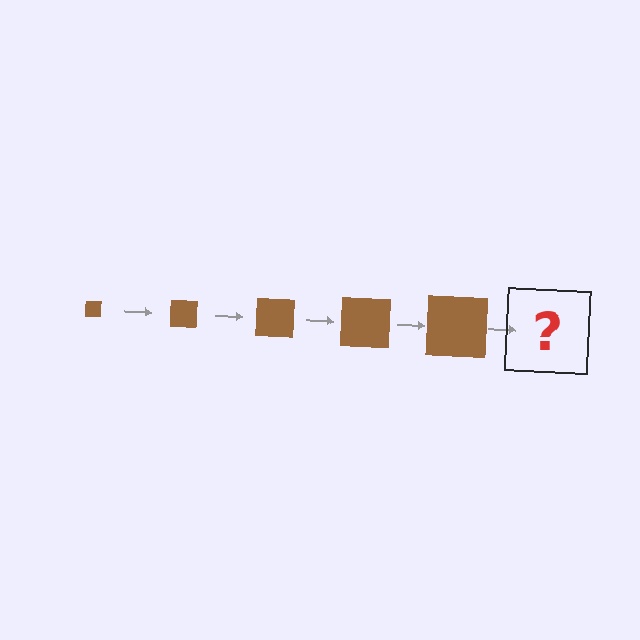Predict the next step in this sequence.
The next step is a brown square, larger than the previous one.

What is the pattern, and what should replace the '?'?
The pattern is that the square gets progressively larger each step. The '?' should be a brown square, larger than the previous one.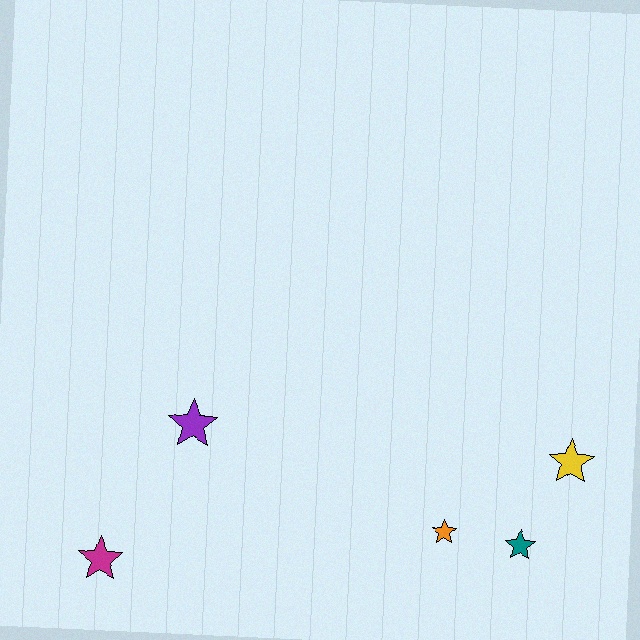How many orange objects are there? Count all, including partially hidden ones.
There is 1 orange object.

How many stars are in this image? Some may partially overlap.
There are 5 stars.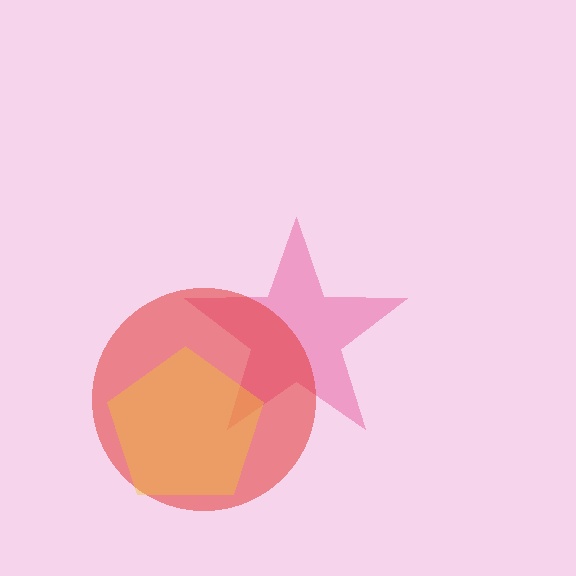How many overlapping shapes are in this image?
There are 3 overlapping shapes in the image.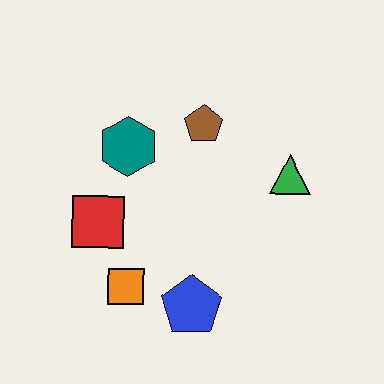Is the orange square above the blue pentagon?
Yes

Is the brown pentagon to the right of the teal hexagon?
Yes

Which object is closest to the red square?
The orange square is closest to the red square.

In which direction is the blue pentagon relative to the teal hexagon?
The blue pentagon is below the teal hexagon.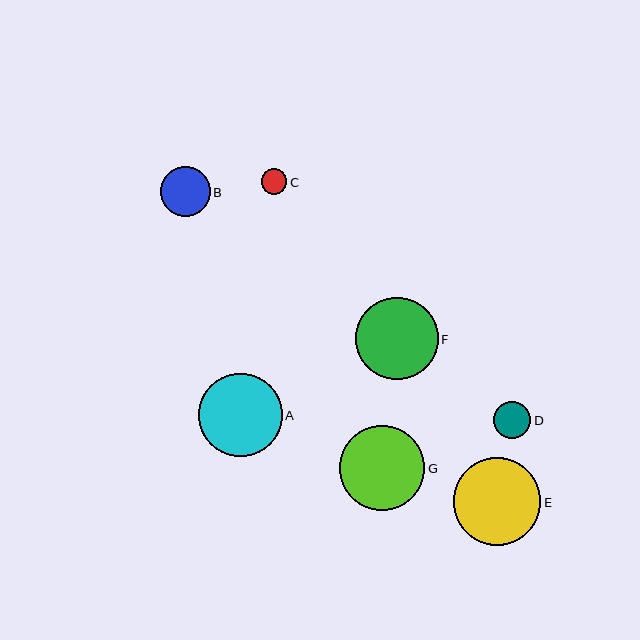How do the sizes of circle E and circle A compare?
Circle E and circle A are approximately the same size.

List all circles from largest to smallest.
From largest to smallest: E, G, A, F, B, D, C.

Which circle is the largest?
Circle E is the largest with a size of approximately 88 pixels.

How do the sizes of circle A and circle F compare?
Circle A and circle F are approximately the same size.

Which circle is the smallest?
Circle C is the smallest with a size of approximately 26 pixels.